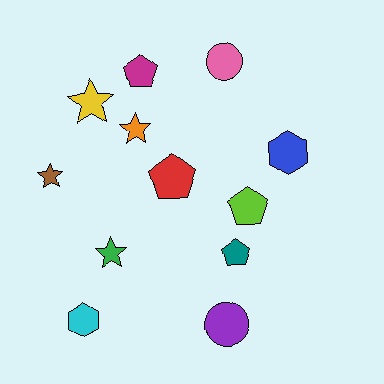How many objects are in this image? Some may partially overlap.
There are 12 objects.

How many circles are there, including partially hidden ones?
There are 2 circles.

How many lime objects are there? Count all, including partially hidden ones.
There is 1 lime object.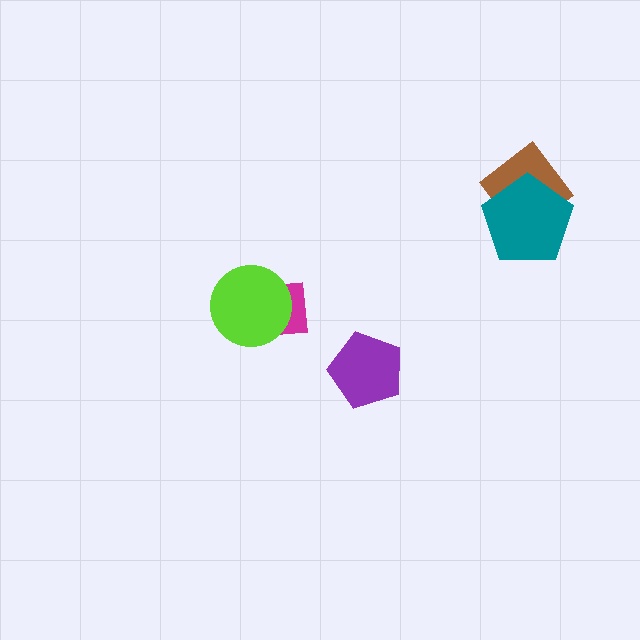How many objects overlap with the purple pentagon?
0 objects overlap with the purple pentagon.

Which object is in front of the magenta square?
The lime circle is in front of the magenta square.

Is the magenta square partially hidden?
Yes, it is partially covered by another shape.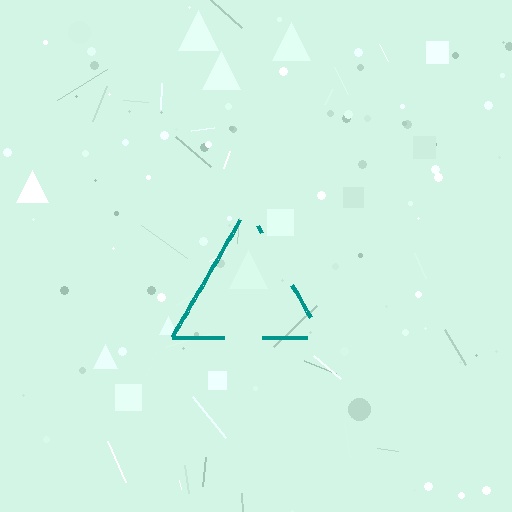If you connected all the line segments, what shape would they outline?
They would outline a triangle.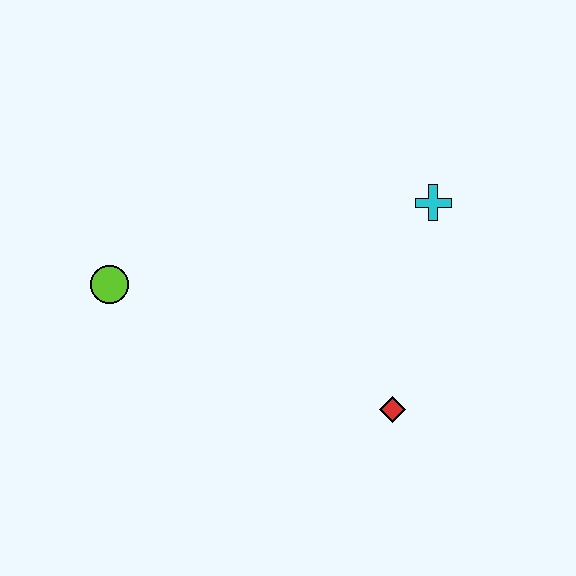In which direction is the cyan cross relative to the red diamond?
The cyan cross is above the red diamond.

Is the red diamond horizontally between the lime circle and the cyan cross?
Yes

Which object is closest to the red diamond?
The cyan cross is closest to the red diamond.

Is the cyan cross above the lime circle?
Yes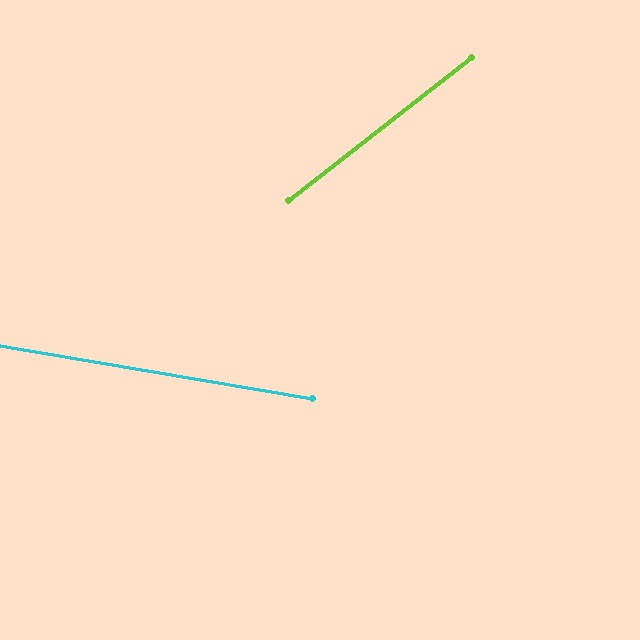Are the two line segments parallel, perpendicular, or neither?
Neither parallel nor perpendicular — they differ by about 48°.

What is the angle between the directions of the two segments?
Approximately 48 degrees.